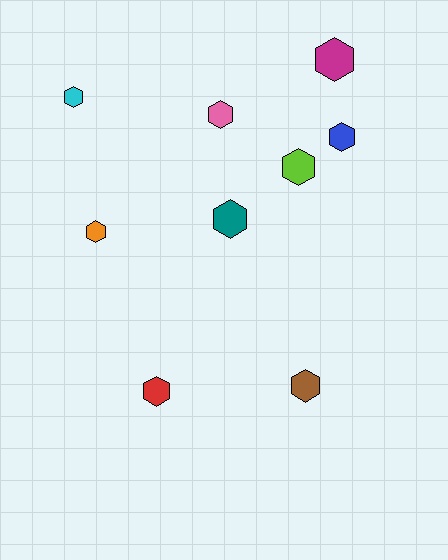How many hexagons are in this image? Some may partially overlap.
There are 9 hexagons.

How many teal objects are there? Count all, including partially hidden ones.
There is 1 teal object.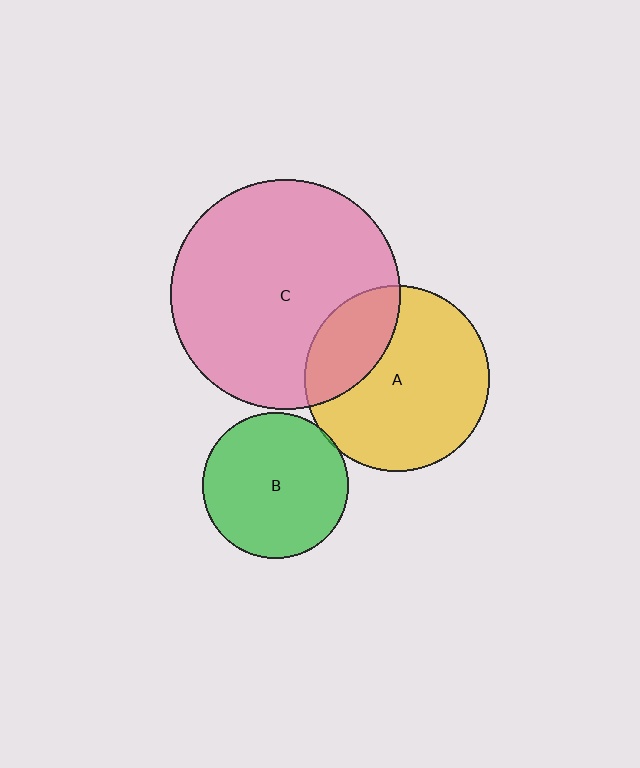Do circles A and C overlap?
Yes.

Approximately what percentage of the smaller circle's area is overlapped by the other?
Approximately 25%.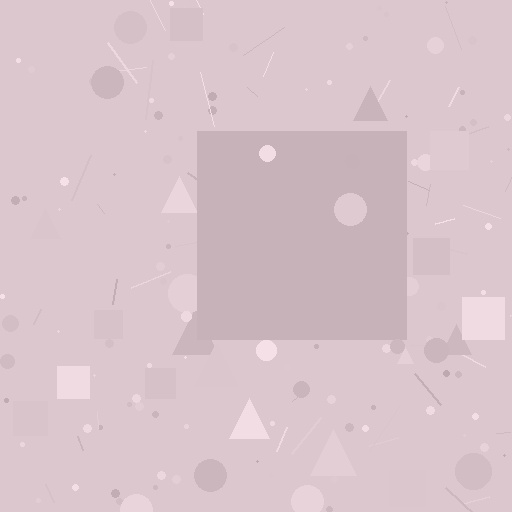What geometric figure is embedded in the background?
A square is embedded in the background.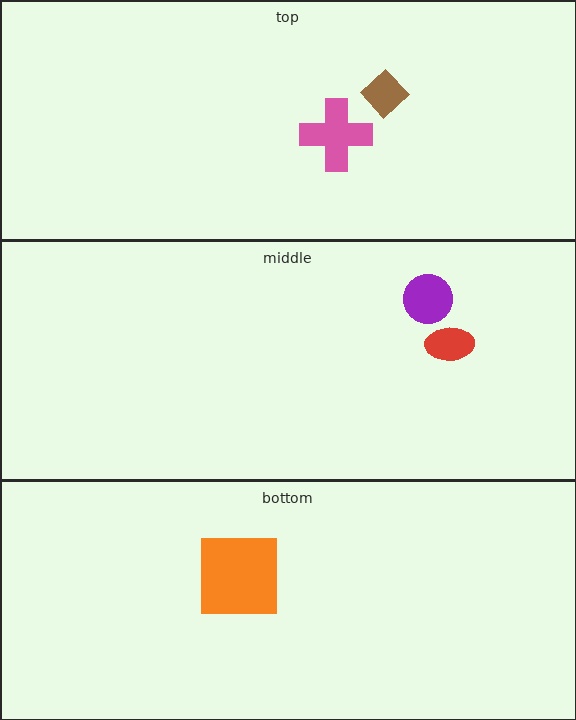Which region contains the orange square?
The bottom region.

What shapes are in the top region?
The brown diamond, the pink cross.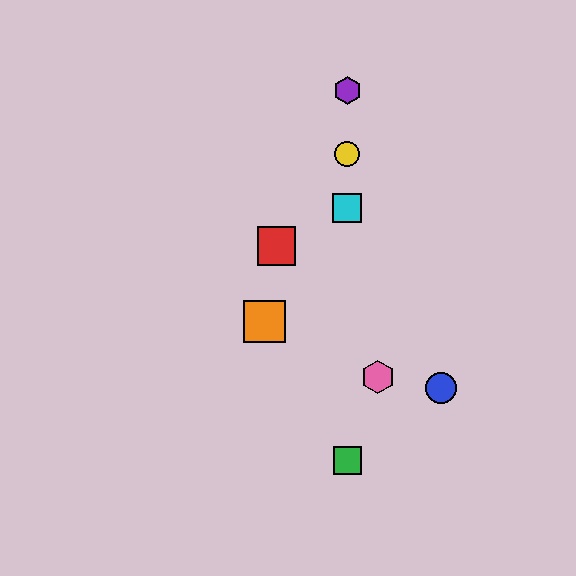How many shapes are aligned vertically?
4 shapes (the green square, the yellow circle, the purple hexagon, the cyan square) are aligned vertically.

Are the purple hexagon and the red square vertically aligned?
No, the purple hexagon is at x≈347 and the red square is at x≈276.